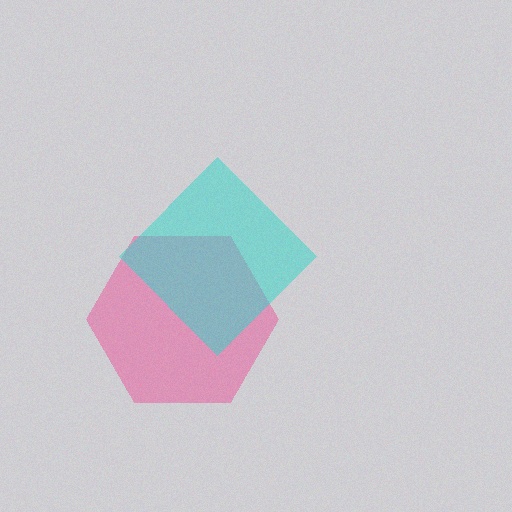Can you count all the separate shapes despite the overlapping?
Yes, there are 2 separate shapes.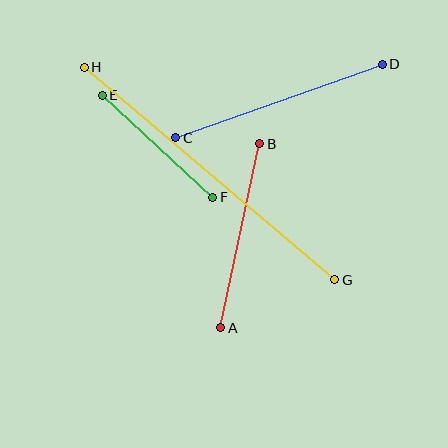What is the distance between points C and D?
The distance is approximately 219 pixels.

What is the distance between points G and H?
The distance is approximately 329 pixels.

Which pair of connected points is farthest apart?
Points G and H are farthest apart.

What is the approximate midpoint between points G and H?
The midpoint is at approximately (209, 174) pixels.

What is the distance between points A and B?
The distance is approximately 188 pixels.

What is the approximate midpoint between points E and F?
The midpoint is at approximately (157, 146) pixels.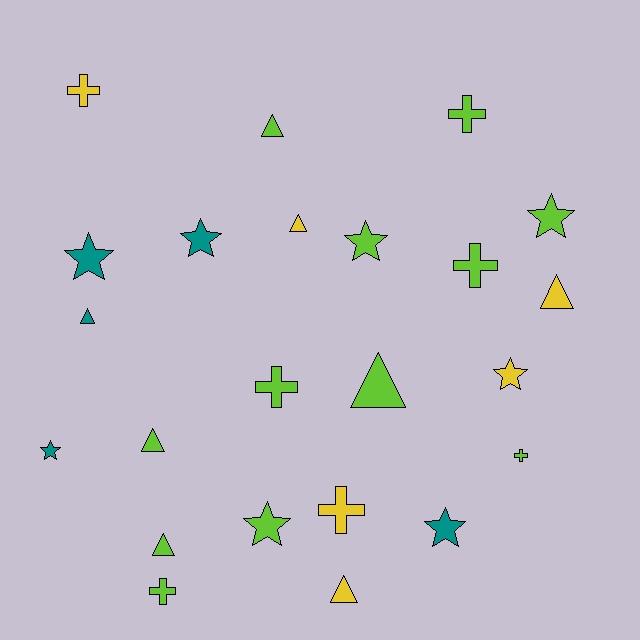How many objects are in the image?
There are 23 objects.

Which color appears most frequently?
Lime, with 12 objects.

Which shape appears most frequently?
Triangle, with 8 objects.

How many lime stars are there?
There are 3 lime stars.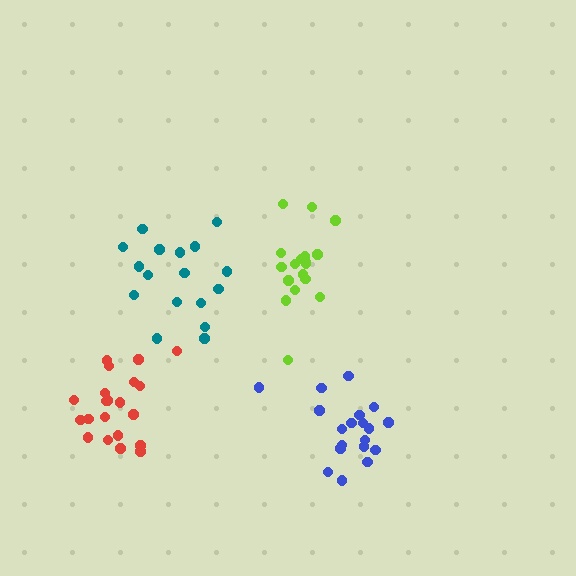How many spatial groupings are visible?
There are 4 spatial groupings.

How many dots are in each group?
Group 1: 19 dots, Group 2: 17 dots, Group 3: 21 dots, Group 4: 19 dots (76 total).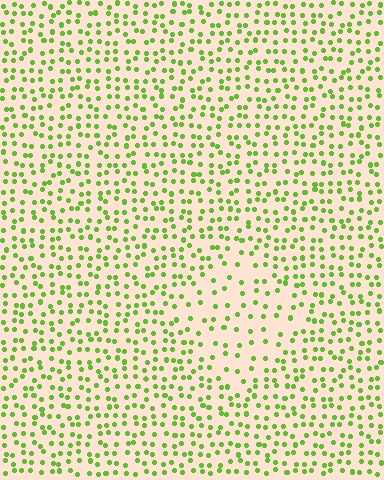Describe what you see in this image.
The image contains small lime elements arranged at two different densities. A diamond-shaped region is visible where the elements are less densely packed than the surrounding area.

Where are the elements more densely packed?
The elements are more densely packed outside the diamond boundary.